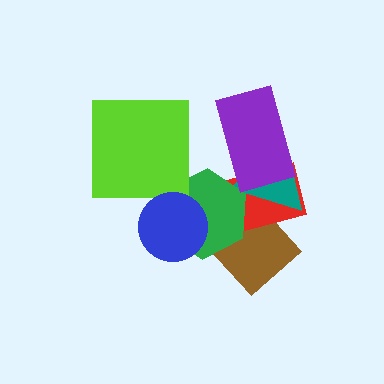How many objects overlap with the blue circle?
1 object overlaps with the blue circle.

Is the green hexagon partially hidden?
Yes, it is partially covered by another shape.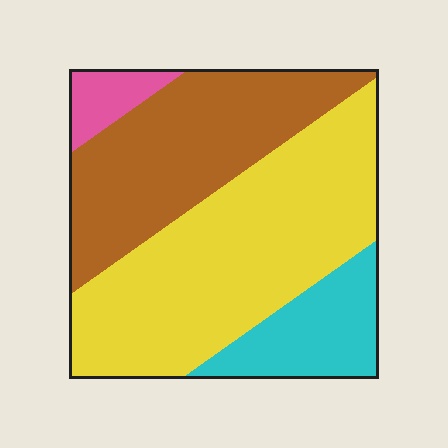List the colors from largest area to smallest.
From largest to smallest: yellow, brown, cyan, pink.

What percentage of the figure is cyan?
Cyan covers 14% of the figure.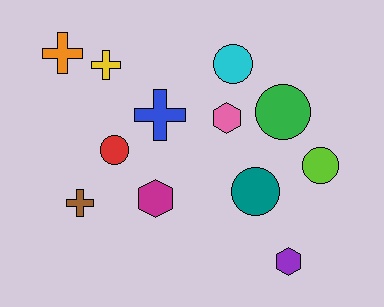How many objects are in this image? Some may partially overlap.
There are 12 objects.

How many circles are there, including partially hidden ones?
There are 5 circles.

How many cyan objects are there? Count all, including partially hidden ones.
There is 1 cyan object.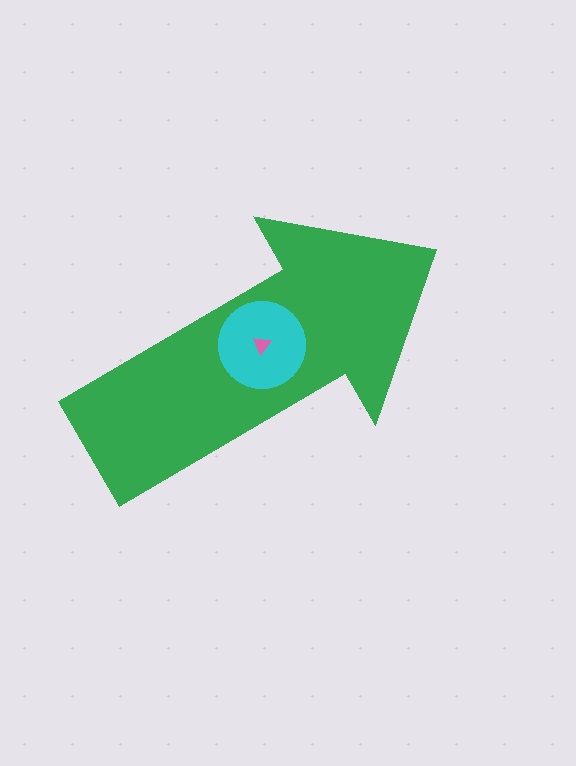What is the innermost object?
The pink triangle.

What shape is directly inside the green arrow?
The cyan circle.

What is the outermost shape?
The green arrow.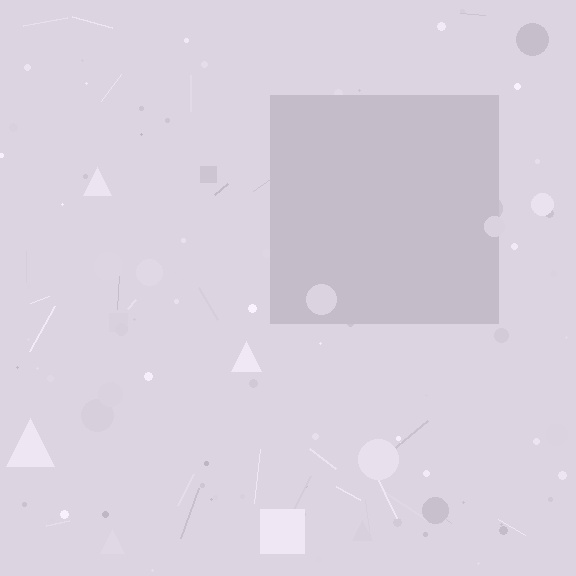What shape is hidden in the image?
A square is hidden in the image.